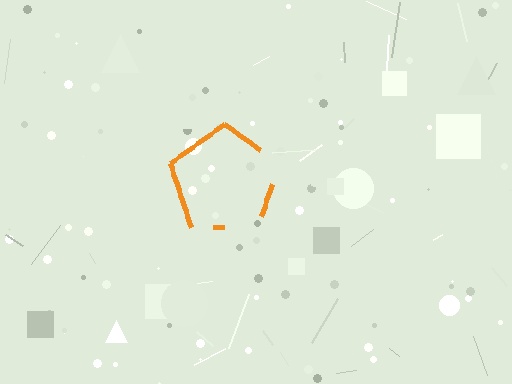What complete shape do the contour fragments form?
The contour fragments form a pentagon.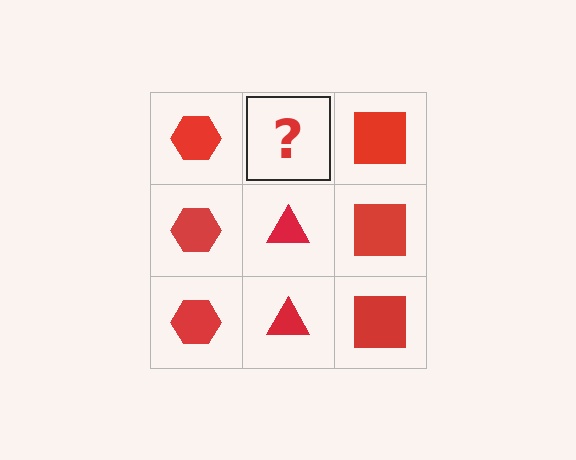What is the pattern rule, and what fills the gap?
The rule is that each column has a consistent shape. The gap should be filled with a red triangle.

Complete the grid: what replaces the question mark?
The question mark should be replaced with a red triangle.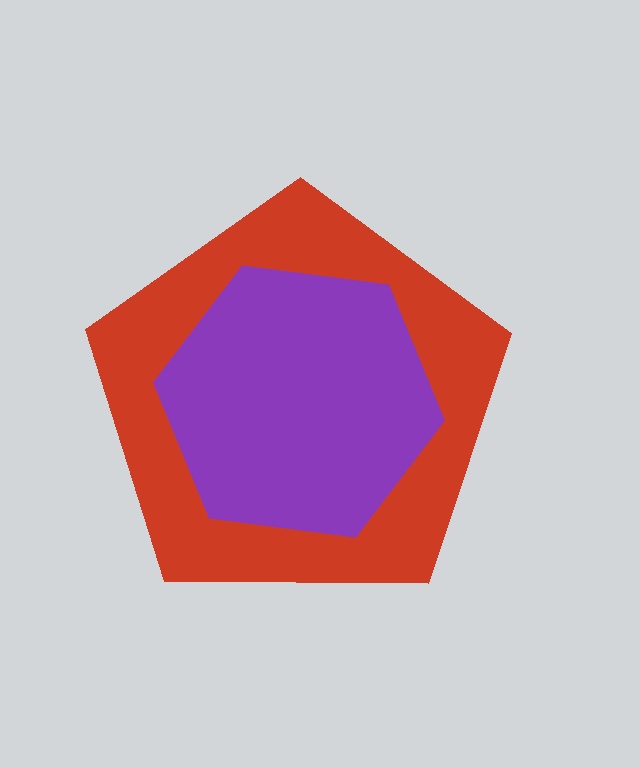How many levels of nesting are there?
2.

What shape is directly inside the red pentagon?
The purple hexagon.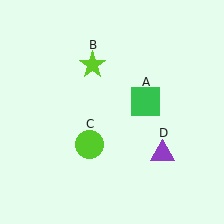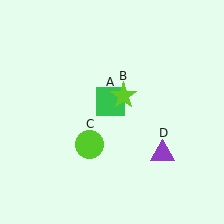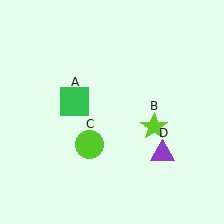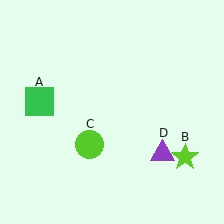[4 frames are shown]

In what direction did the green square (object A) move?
The green square (object A) moved left.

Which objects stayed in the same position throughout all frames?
Lime circle (object C) and purple triangle (object D) remained stationary.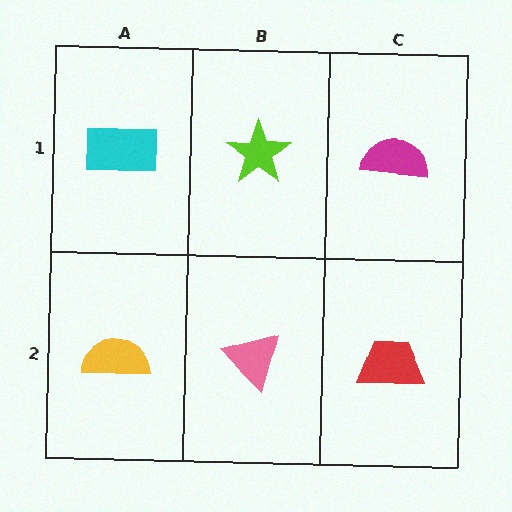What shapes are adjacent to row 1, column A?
A yellow semicircle (row 2, column A), a lime star (row 1, column B).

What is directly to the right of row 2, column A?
A pink triangle.